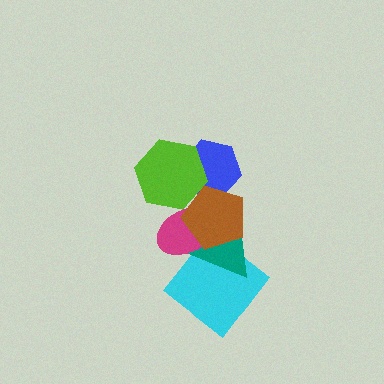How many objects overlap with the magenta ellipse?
4 objects overlap with the magenta ellipse.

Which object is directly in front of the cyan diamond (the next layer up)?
The teal triangle is directly in front of the cyan diamond.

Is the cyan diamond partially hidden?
Yes, it is partially covered by another shape.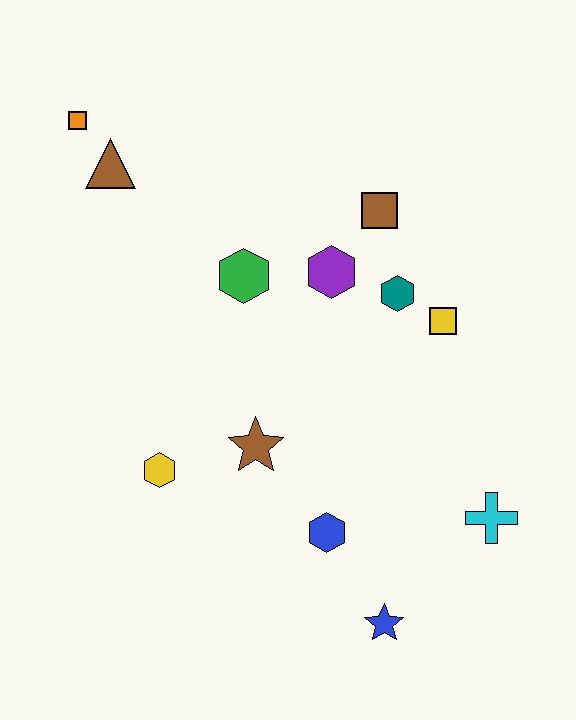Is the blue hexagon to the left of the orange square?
No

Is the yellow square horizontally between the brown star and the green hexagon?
No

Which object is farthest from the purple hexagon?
The blue star is farthest from the purple hexagon.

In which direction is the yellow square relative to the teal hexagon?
The yellow square is to the right of the teal hexagon.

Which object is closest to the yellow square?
The teal hexagon is closest to the yellow square.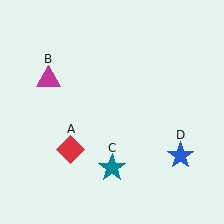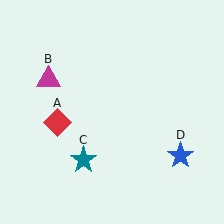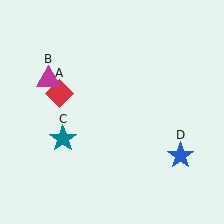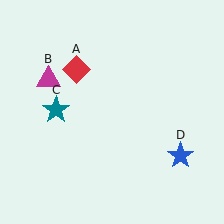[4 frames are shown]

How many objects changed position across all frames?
2 objects changed position: red diamond (object A), teal star (object C).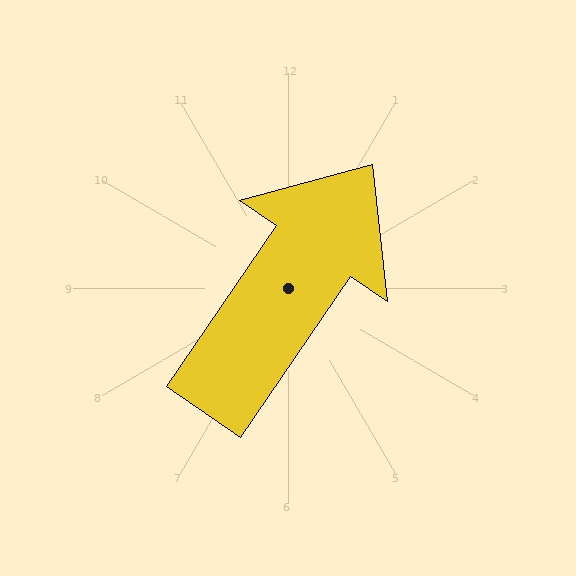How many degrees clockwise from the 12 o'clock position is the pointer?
Approximately 34 degrees.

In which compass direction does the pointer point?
Northeast.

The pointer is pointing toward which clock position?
Roughly 1 o'clock.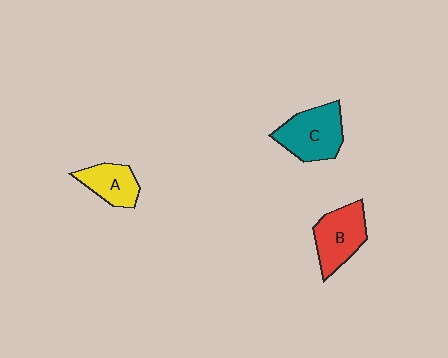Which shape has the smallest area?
Shape A (yellow).